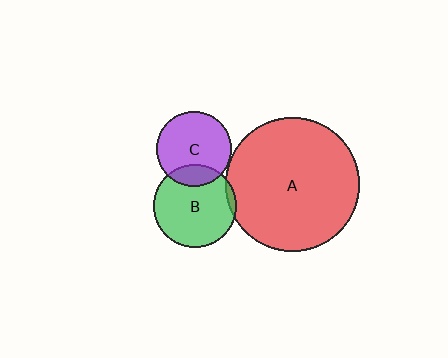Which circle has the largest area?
Circle A (red).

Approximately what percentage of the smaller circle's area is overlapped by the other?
Approximately 5%.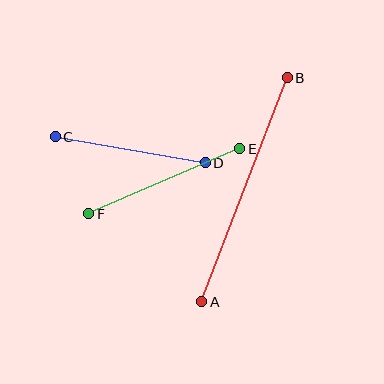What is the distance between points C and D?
The distance is approximately 153 pixels.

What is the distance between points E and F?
The distance is approximately 164 pixels.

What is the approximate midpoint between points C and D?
The midpoint is at approximately (130, 150) pixels.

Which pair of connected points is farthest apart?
Points A and B are farthest apart.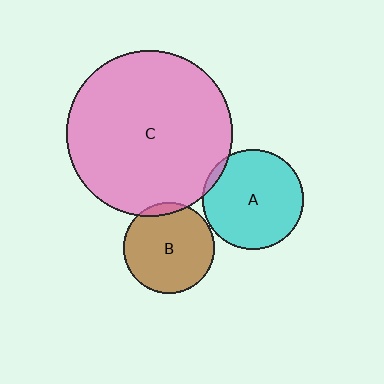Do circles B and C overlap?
Yes.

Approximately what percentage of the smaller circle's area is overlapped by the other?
Approximately 5%.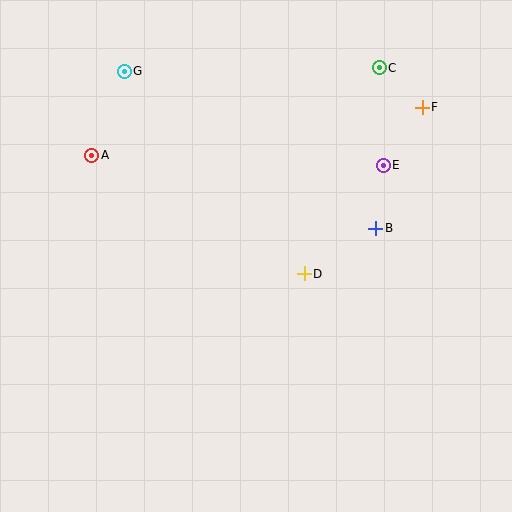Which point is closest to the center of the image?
Point D at (304, 274) is closest to the center.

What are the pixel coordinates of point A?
Point A is at (92, 155).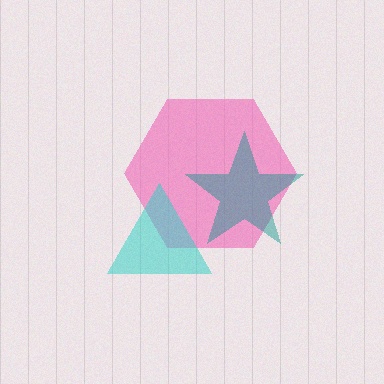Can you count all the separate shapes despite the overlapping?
Yes, there are 3 separate shapes.